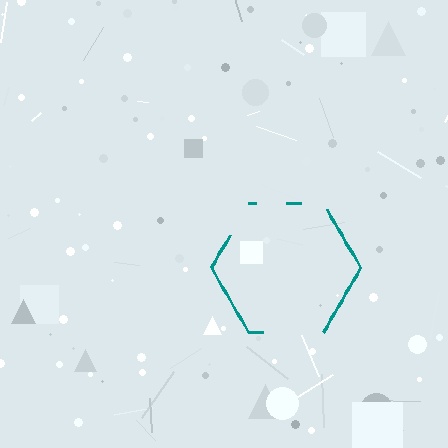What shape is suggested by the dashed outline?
The dashed outline suggests a hexagon.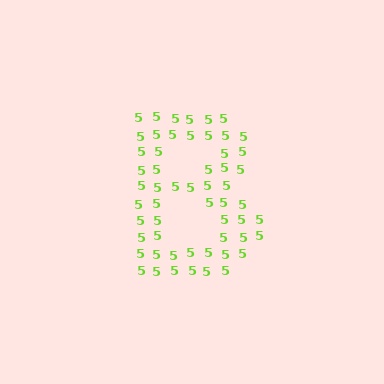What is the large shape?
The large shape is the letter B.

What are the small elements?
The small elements are digit 5's.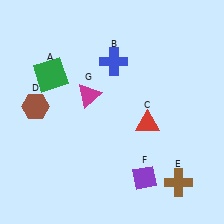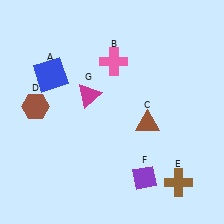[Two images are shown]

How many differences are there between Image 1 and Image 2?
There are 3 differences between the two images.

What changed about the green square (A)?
In Image 1, A is green. In Image 2, it changed to blue.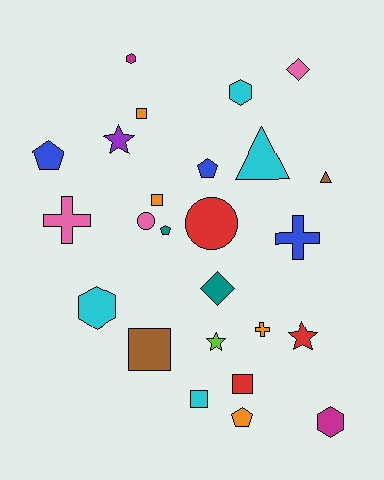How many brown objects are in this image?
There are 2 brown objects.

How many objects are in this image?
There are 25 objects.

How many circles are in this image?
There are 2 circles.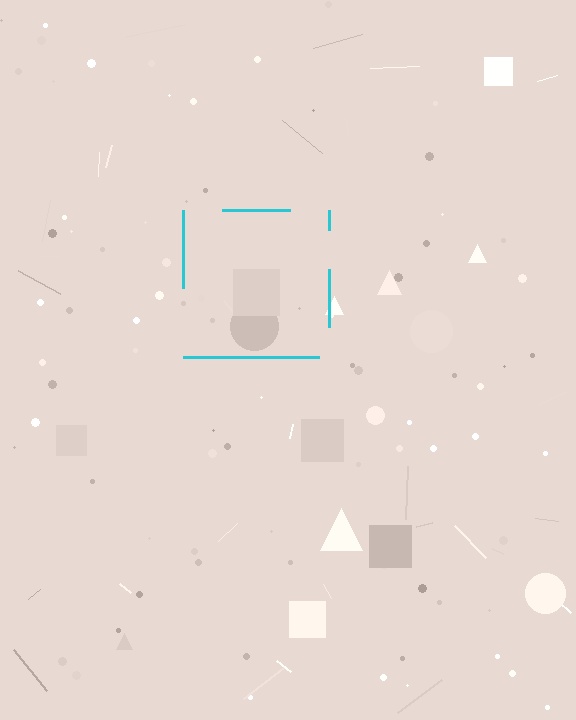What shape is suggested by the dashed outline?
The dashed outline suggests a square.